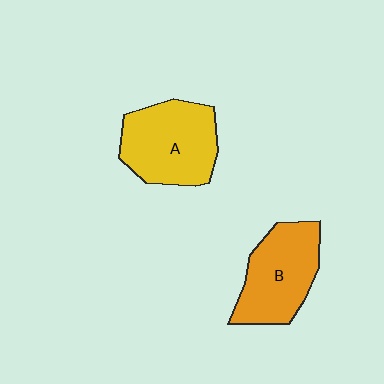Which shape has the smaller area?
Shape B (orange).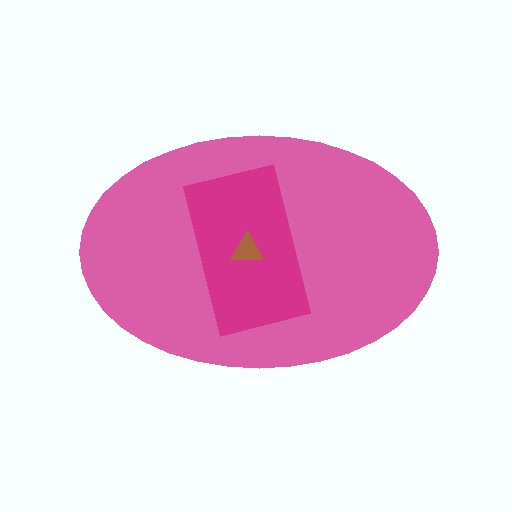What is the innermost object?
The brown triangle.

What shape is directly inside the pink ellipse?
The magenta rectangle.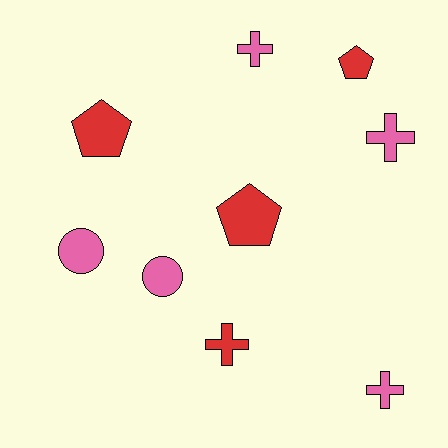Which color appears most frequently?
Pink, with 5 objects.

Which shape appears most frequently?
Cross, with 4 objects.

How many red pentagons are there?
There are 3 red pentagons.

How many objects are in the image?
There are 9 objects.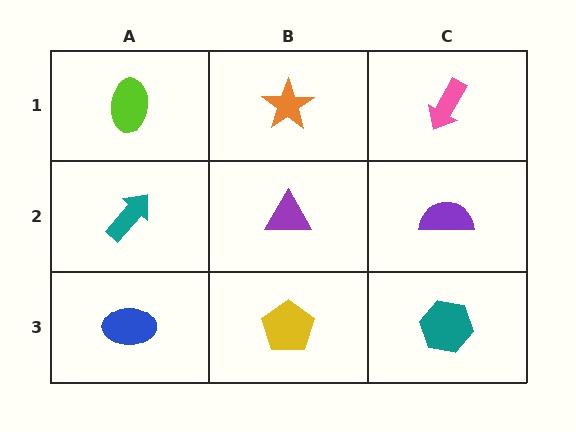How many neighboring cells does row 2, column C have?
3.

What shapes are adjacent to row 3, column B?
A purple triangle (row 2, column B), a blue ellipse (row 3, column A), a teal hexagon (row 3, column C).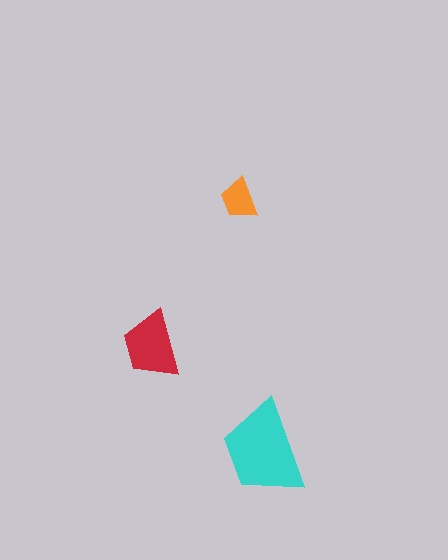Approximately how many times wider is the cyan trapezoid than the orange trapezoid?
About 2.5 times wider.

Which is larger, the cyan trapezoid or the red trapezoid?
The cyan one.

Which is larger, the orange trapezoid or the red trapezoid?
The red one.